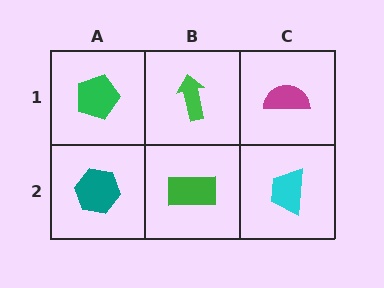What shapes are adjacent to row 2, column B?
A green arrow (row 1, column B), a teal hexagon (row 2, column A), a cyan trapezoid (row 2, column C).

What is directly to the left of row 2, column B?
A teal hexagon.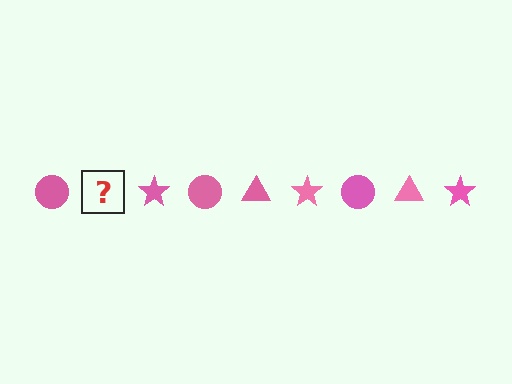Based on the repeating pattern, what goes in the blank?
The blank should be a pink triangle.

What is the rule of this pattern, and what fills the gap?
The rule is that the pattern cycles through circle, triangle, star shapes in pink. The gap should be filled with a pink triangle.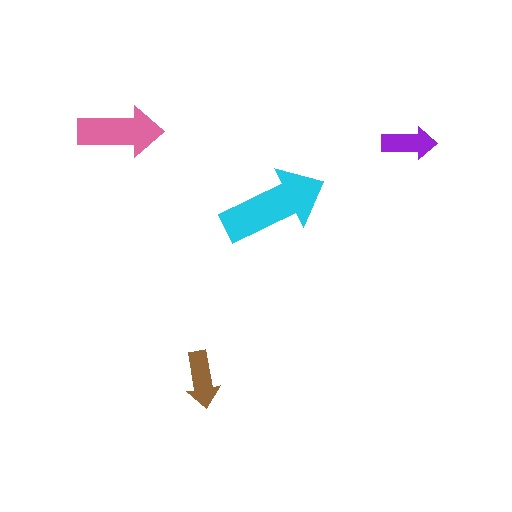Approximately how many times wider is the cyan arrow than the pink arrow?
About 1.5 times wider.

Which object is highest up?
The pink arrow is topmost.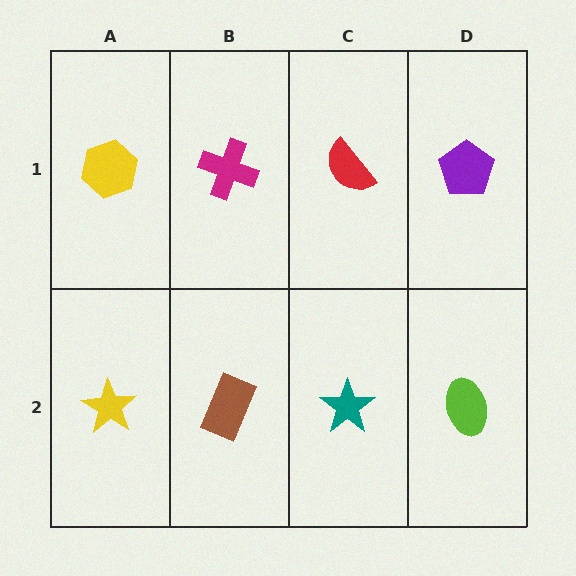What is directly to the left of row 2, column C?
A brown rectangle.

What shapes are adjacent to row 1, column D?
A lime ellipse (row 2, column D), a red semicircle (row 1, column C).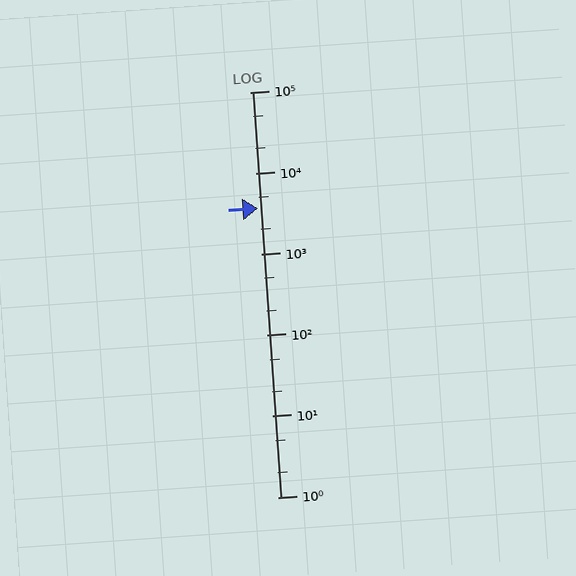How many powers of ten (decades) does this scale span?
The scale spans 5 decades, from 1 to 100000.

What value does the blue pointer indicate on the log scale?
The pointer indicates approximately 3700.